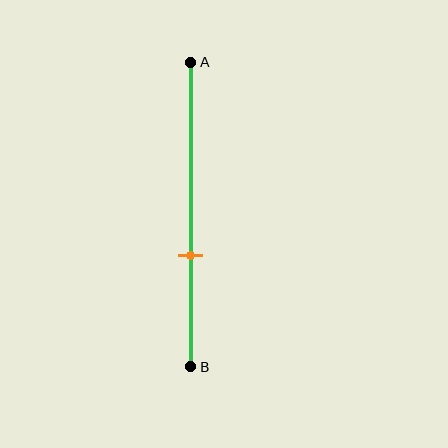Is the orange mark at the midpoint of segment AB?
No, the mark is at about 65% from A, not at the 50% midpoint.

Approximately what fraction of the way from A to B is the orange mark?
The orange mark is approximately 65% of the way from A to B.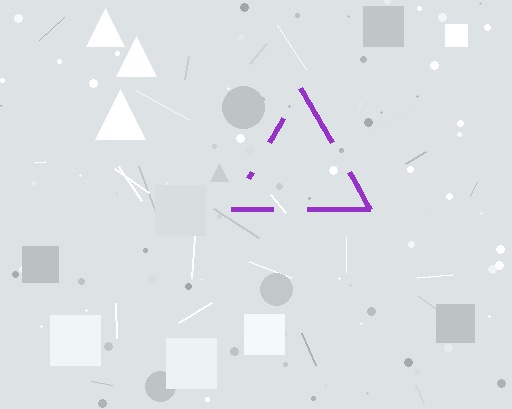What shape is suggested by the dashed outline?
The dashed outline suggests a triangle.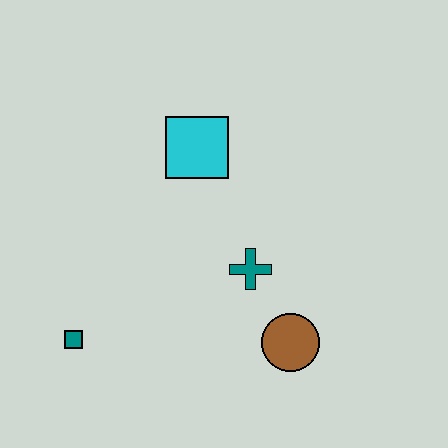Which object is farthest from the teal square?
The cyan square is farthest from the teal square.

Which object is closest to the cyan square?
The teal cross is closest to the cyan square.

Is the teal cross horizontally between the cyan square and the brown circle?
Yes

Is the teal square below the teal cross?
Yes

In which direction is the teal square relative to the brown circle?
The teal square is to the left of the brown circle.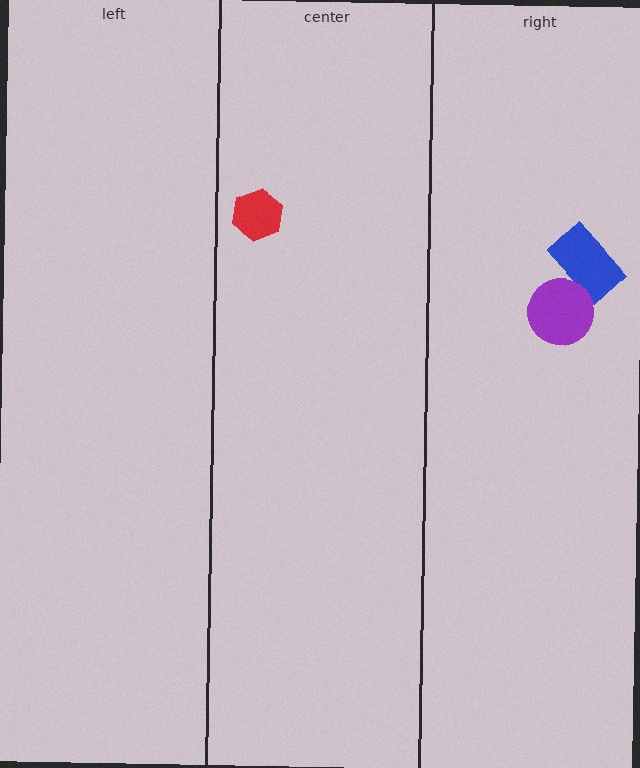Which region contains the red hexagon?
The center region.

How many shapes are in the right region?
2.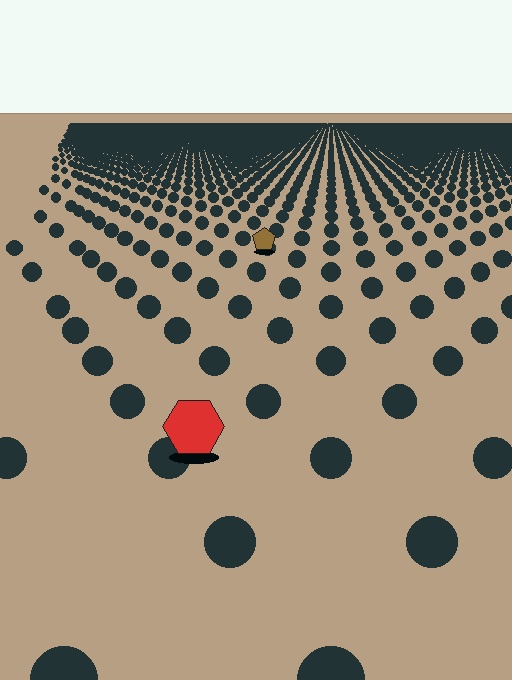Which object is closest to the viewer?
The red hexagon is closest. The texture marks near it are larger and more spread out.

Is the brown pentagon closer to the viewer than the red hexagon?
No. The red hexagon is closer — you can tell from the texture gradient: the ground texture is coarser near it.